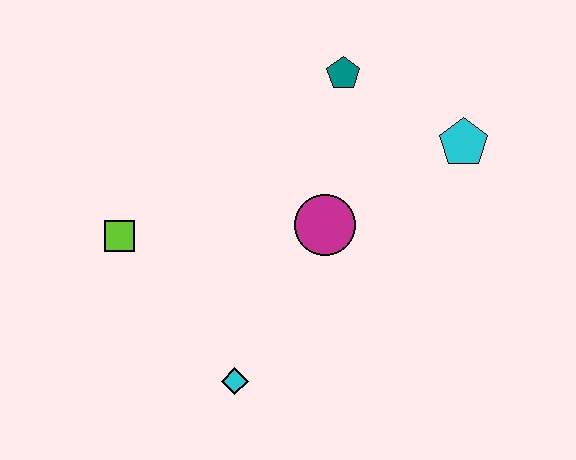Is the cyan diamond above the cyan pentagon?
No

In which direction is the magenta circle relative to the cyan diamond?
The magenta circle is above the cyan diamond.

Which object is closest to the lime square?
The cyan diamond is closest to the lime square.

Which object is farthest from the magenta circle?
The lime square is farthest from the magenta circle.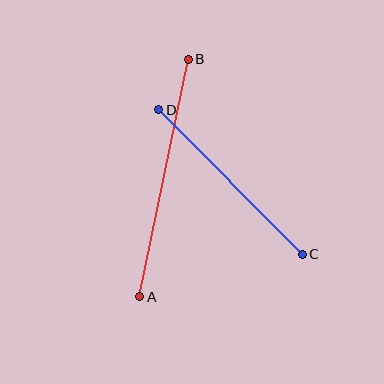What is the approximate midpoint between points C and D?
The midpoint is at approximately (230, 182) pixels.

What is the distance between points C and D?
The distance is approximately 204 pixels.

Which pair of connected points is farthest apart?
Points A and B are farthest apart.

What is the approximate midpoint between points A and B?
The midpoint is at approximately (164, 178) pixels.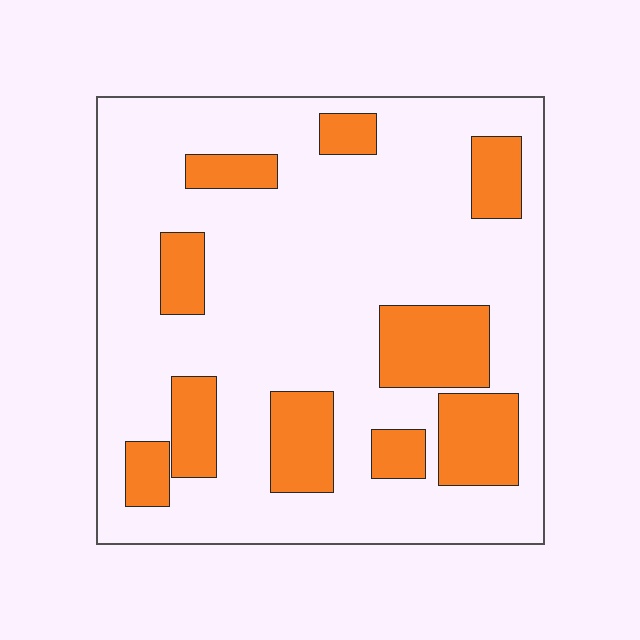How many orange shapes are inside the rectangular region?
10.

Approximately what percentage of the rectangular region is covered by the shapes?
Approximately 25%.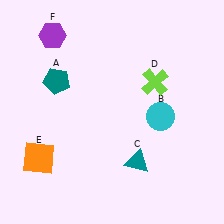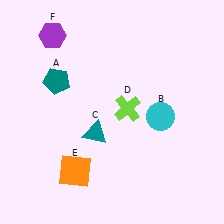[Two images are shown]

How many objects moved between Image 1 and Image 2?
3 objects moved between the two images.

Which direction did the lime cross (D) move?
The lime cross (D) moved left.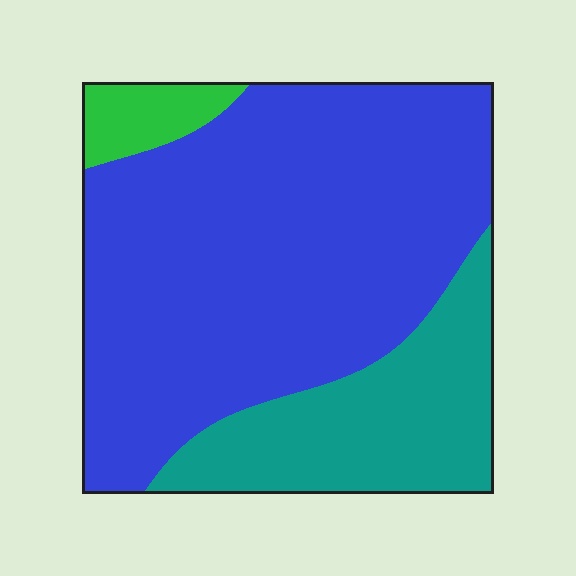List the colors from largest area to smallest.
From largest to smallest: blue, teal, green.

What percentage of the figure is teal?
Teal takes up less than a quarter of the figure.